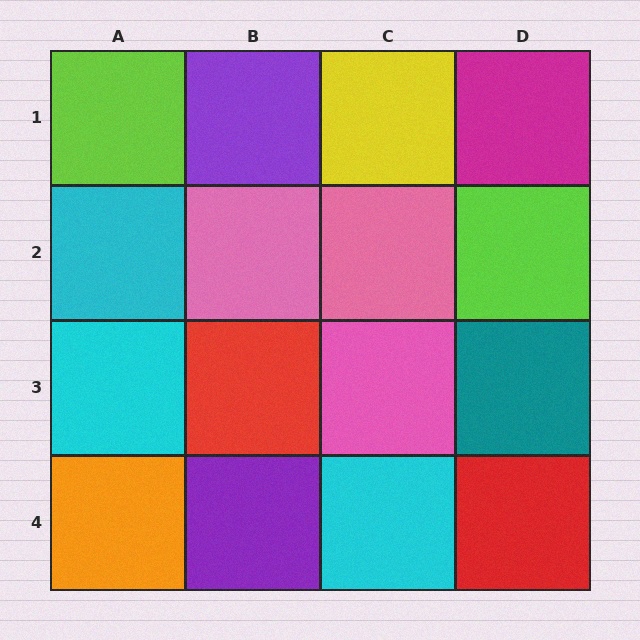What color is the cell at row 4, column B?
Purple.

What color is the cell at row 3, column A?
Cyan.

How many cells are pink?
3 cells are pink.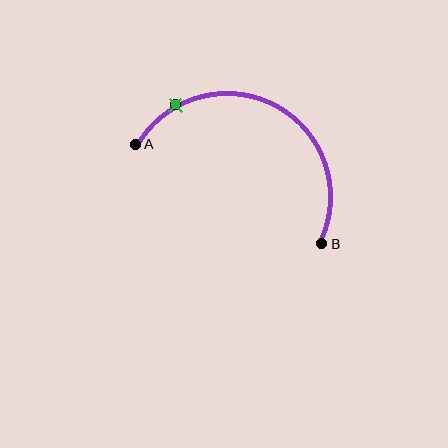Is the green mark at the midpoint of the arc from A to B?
No. The green mark lies on the arc but is closer to endpoint A. The arc midpoint would be at the point on the curve equidistant along the arc from both A and B.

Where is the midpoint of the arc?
The arc midpoint is the point on the curve farthest from the straight line joining A and B. It sits above that line.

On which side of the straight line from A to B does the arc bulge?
The arc bulges above the straight line connecting A and B.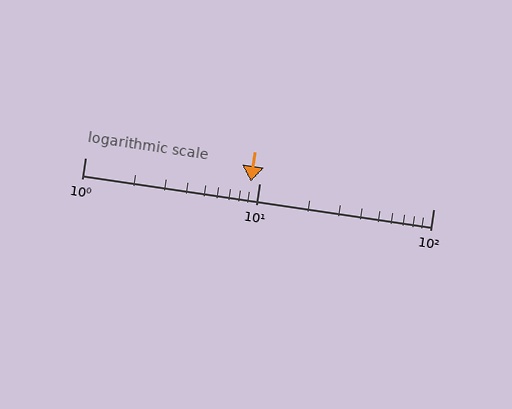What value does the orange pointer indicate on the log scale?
The pointer indicates approximately 9.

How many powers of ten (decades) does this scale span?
The scale spans 2 decades, from 1 to 100.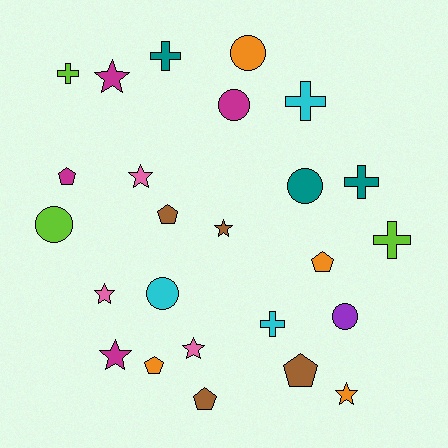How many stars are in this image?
There are 7 stars.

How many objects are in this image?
There are 25 objects.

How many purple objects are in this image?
There is 1 purple object.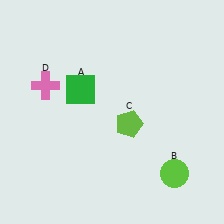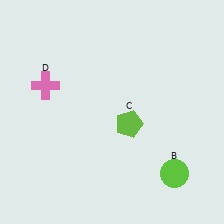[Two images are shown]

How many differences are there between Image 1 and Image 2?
There is 1 difference between the two images.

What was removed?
The green square (A) was removed in Image 2.